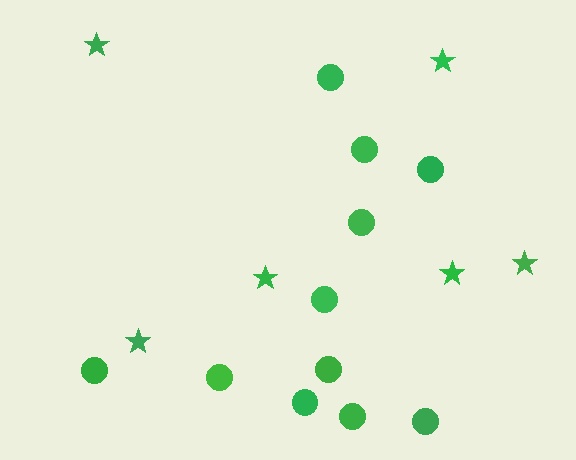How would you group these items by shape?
There are 2 groups: one group of stars (6) and one group of circles (11).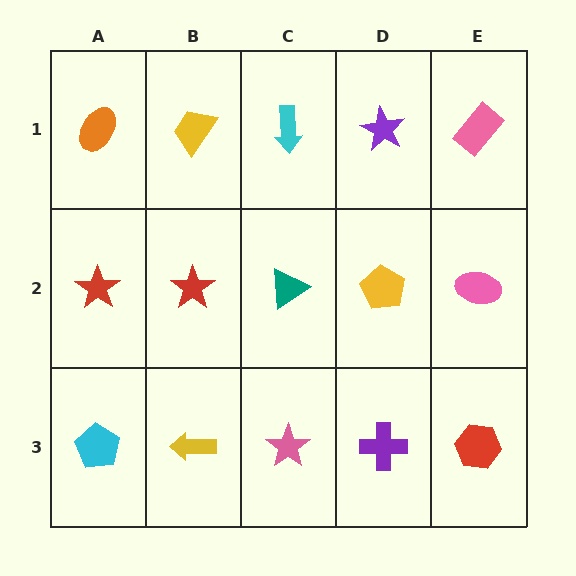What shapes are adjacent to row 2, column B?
A yellow trapezoid (row 1, column B), a yellow arrow (row 3, column B), a red star (row 2, column A), a teal triangle (row 2, column C).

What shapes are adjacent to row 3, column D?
A yellow pentagon (row 2, column D), a pink star (row 3, column C), a red hexagon (row 3, column E).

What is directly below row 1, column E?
A pink ellipse.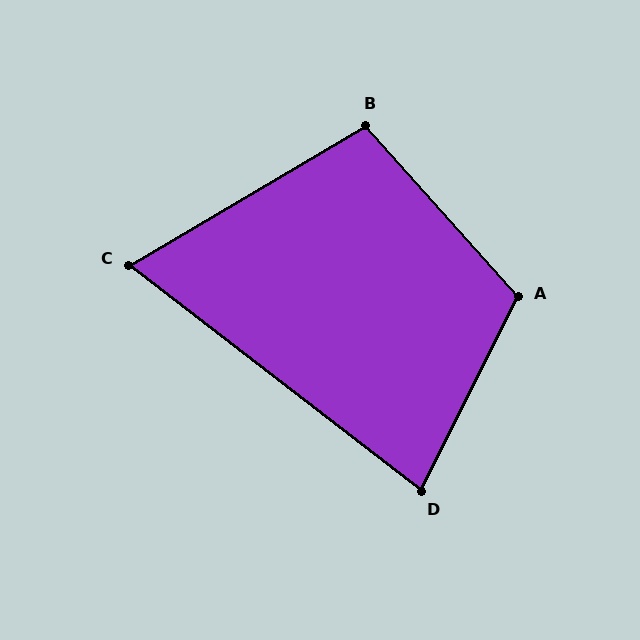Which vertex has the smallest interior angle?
C, at approximately 68 degrees.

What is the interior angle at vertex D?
Approximately 79 degrees (acute).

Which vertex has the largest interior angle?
A, at approximately 112 degrees.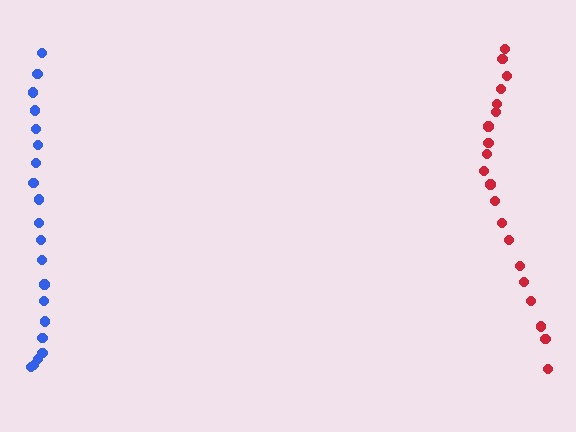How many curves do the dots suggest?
There are 2 distinct paths.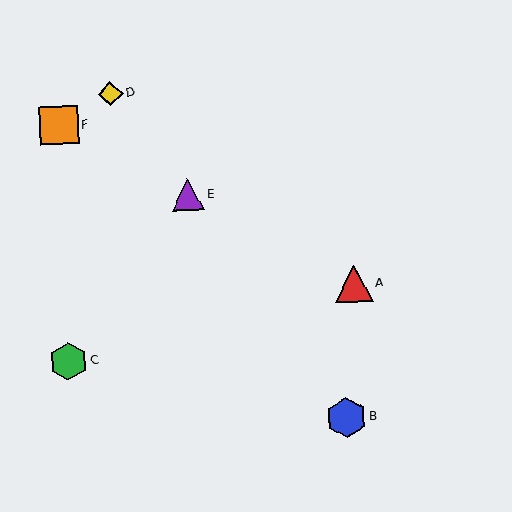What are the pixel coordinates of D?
Object D is at (110, 94).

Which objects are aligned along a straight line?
Objects A, E, F are aligned along a straight line.